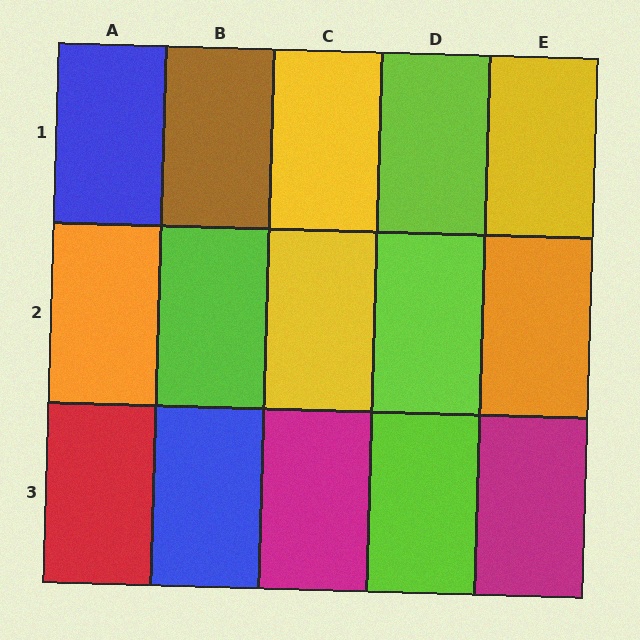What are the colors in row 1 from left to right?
Blue, brown, yellow, lime, yellow.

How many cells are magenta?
2 cells are magenta.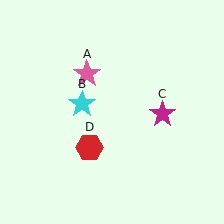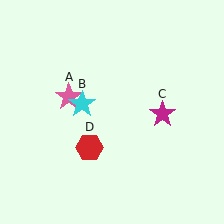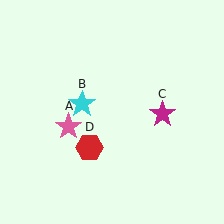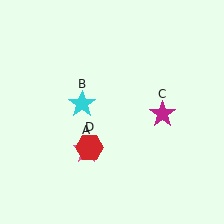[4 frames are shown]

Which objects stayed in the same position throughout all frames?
Cyan star (object B) and magenta star (object C) and red hexagon (object D) remained stationary.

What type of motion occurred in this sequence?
The pink star (object A) rotated counterclockwise around the center of the scene.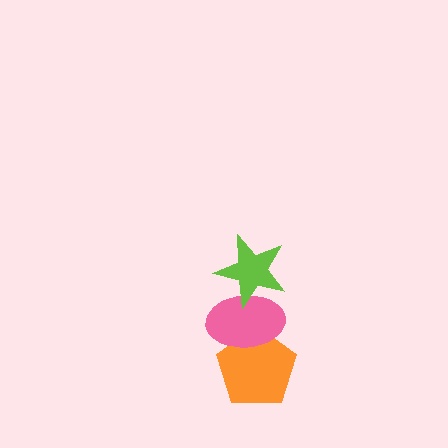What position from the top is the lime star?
The lime star is 1st from the top.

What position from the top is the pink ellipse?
The pink ellipse is 2nd from the top.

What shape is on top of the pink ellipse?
The lime star is on top of the pink ellipse.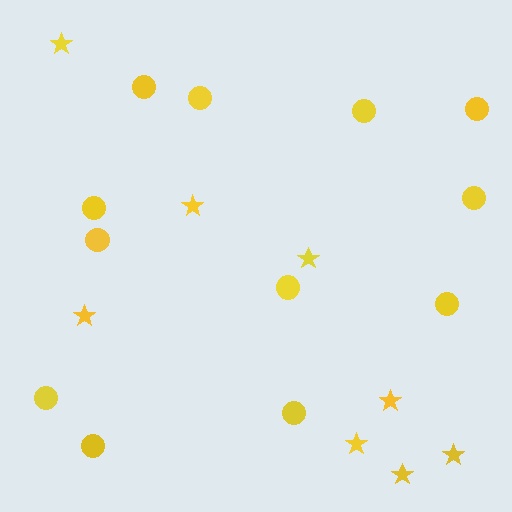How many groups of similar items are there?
There are 2 groups: one group of circles (12) and one group of stars (8).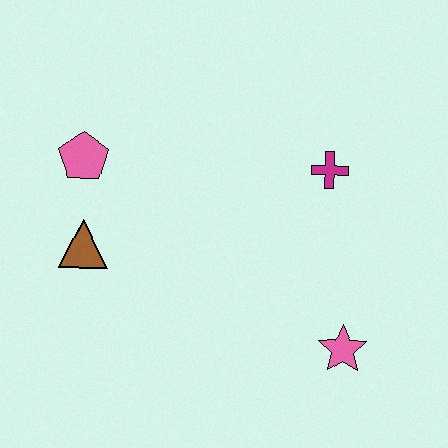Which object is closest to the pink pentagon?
The brown triangle is closest to the pink pentagon.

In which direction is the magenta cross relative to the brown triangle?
The magenta cross is to the right of the brown triangle.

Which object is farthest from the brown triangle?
The pink star is farthest from the brown triangle.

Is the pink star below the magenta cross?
Yes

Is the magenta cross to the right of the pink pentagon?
Yes